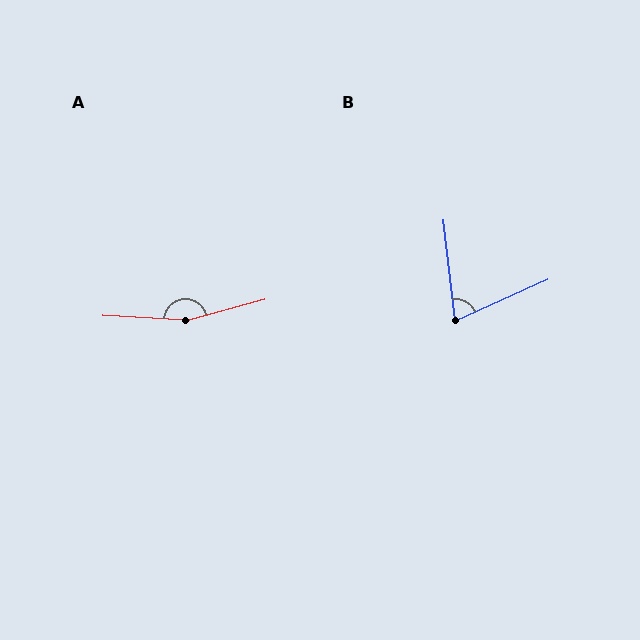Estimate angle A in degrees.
Approximately 162 degrees.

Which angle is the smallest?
B, at approximately 73 degrees.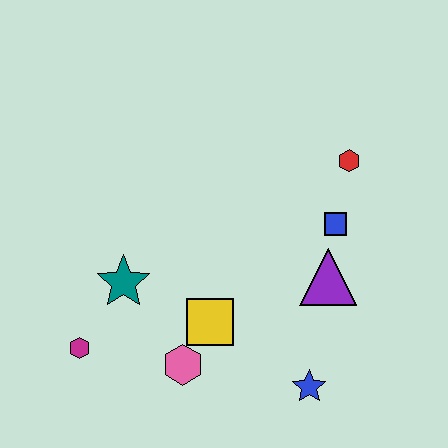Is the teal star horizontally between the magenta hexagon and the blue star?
Yes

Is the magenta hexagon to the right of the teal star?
No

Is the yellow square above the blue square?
No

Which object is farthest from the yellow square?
The red hexagon is farthest from the yellow square.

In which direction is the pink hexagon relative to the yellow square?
The pink hexagon is below the yellow square.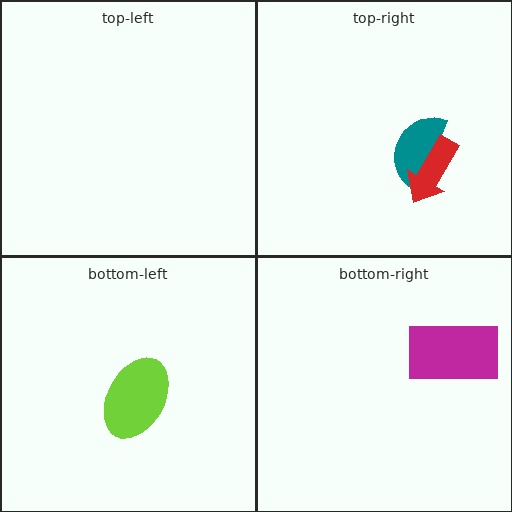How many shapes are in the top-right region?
2.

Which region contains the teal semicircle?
The top-right region.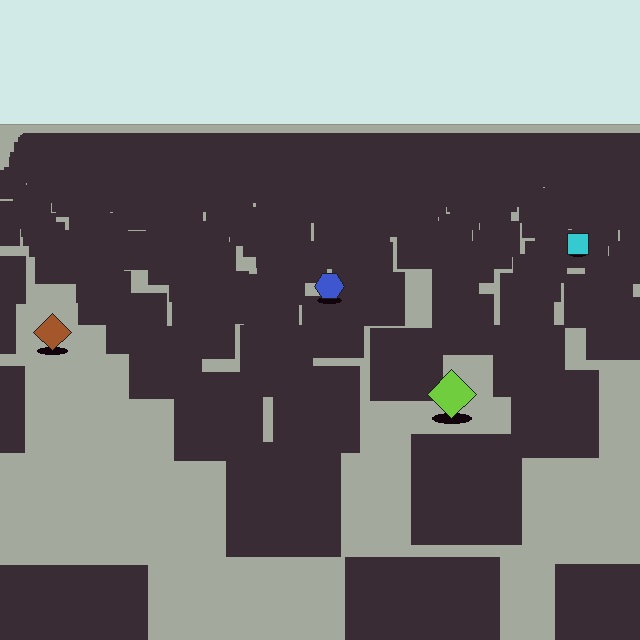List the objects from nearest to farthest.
From nearest to farthest: the lime diamond, the brown diamond, the blue hexagon, the cyan square.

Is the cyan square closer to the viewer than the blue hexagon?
No. The blue hexagon is closer — you can tell from the texture gradient: the ground texture is coarser near it.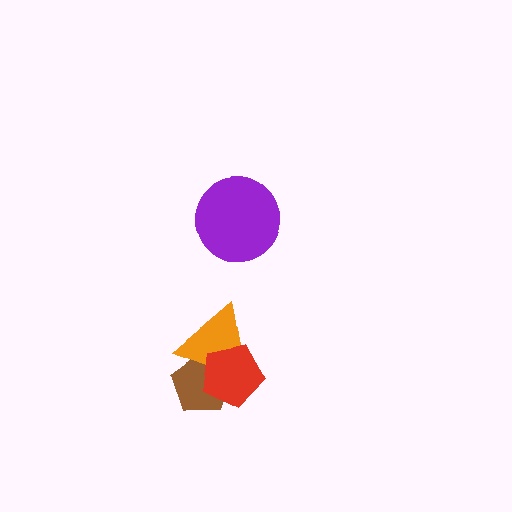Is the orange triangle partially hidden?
Yes, it is partially covered by another shape.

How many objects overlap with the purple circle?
0 objects overlap with the purple circle.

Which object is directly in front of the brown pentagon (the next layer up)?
The orange triangle is directly in front of the brown pentagon.